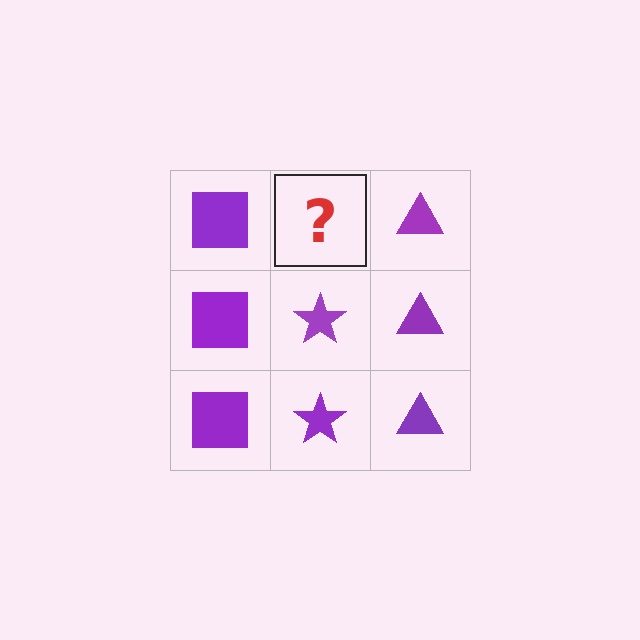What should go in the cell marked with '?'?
The missing cell should contain a purple star.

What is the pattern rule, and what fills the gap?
The rule is that each column has a consistent shape. The gap should be filled with a purple star.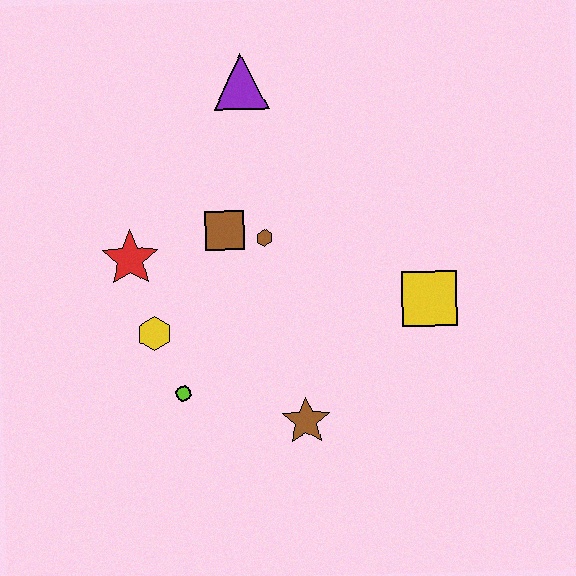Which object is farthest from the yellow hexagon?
The yellow square is farthest from the yellow hexagon.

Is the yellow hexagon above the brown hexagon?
No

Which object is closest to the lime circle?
The yellow hexagon is closest to the lime circle.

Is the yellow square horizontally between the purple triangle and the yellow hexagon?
No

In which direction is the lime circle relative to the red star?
The lime circle is below the red star.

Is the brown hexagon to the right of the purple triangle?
Yes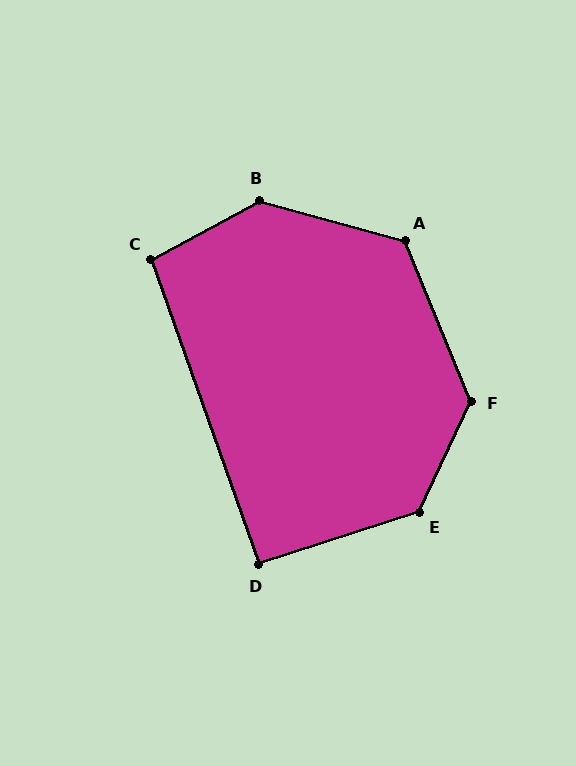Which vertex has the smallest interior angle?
D, at approximately 91 degrees.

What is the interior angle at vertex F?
Approximately 132 degrees (obtuse).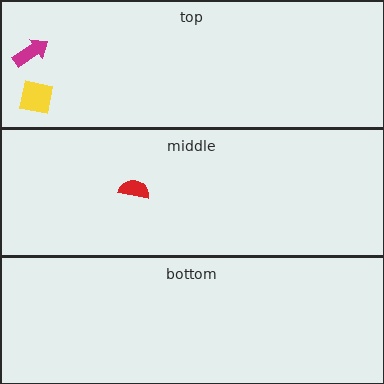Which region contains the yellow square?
The top region.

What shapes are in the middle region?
The red semicircle.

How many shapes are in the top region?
2.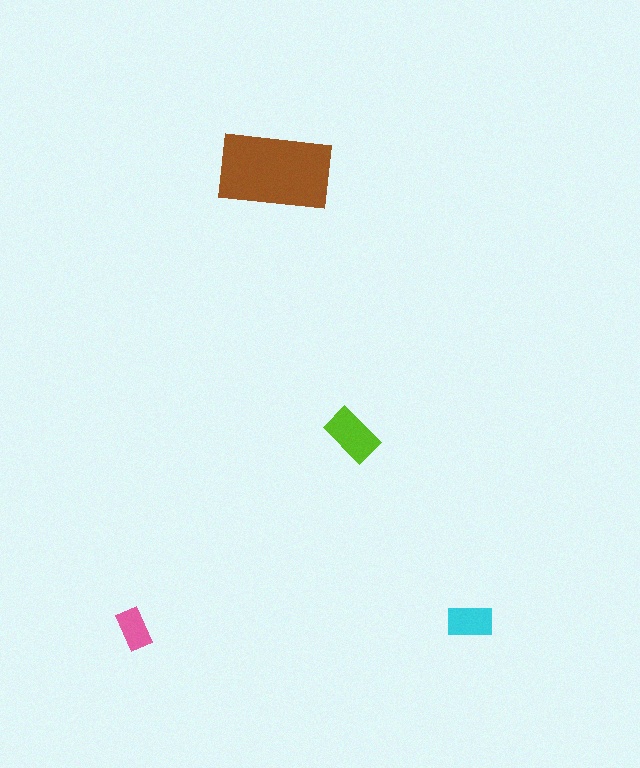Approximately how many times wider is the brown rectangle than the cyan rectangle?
About 2.5 times wider.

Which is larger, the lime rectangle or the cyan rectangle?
The lime one.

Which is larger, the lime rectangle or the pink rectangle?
The lime one.